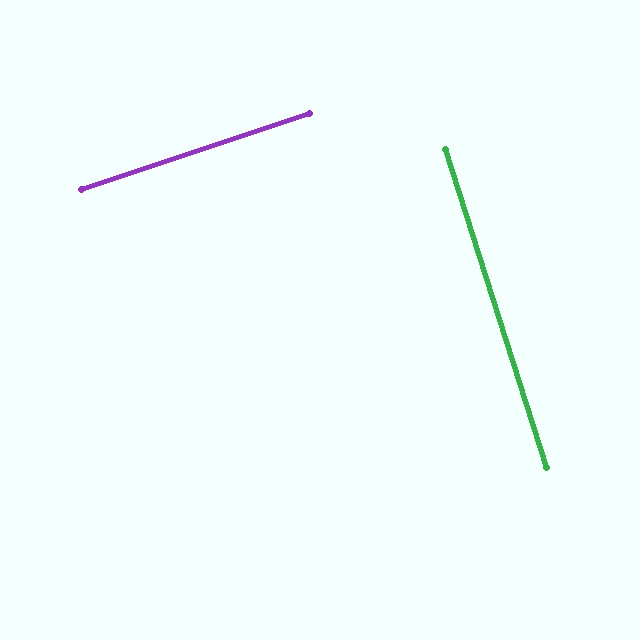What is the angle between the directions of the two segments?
Approximately 89 degrees.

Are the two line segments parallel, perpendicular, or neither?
Perpendicular — they meet at approximately 89°.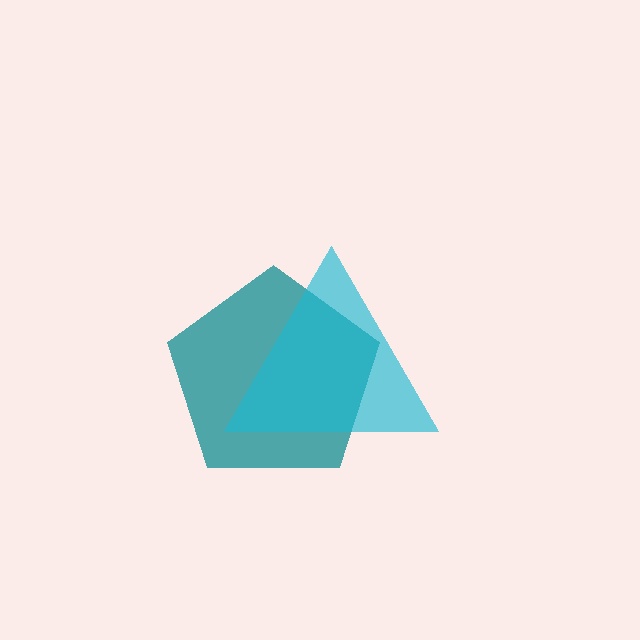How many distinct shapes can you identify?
There are 2 distinct shapes: a teal pentagon, a cyan triangle.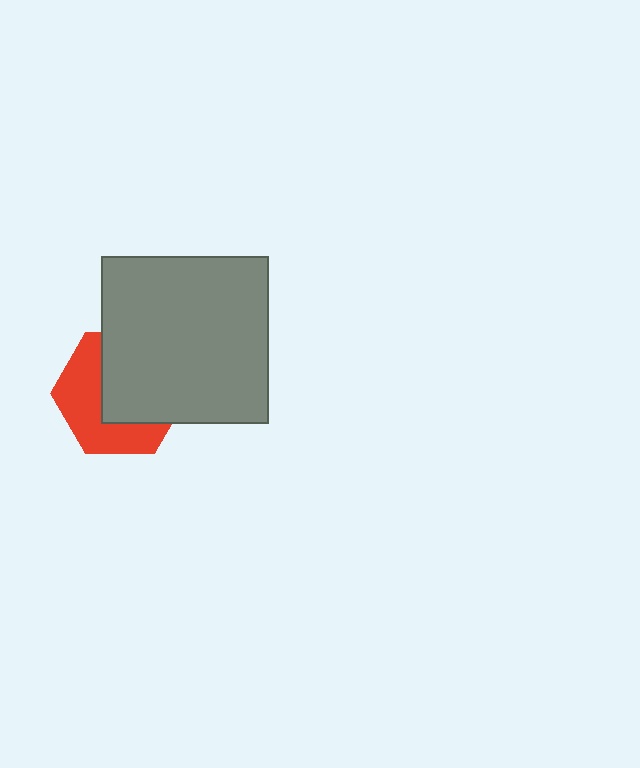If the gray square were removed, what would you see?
You would see the complete red hexagon.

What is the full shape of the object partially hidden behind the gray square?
The partially hidden object is a red hexagon.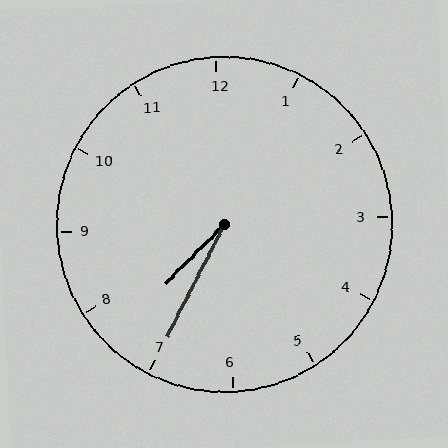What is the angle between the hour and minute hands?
Approximately 18 degrees.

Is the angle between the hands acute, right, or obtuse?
It is acute.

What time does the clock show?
7:35.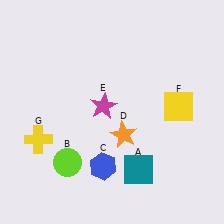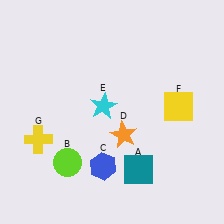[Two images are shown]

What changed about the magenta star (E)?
In Image 1, E is magenta. In Image 2, it changed to cyan.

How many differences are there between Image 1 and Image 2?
There is 1 difference between the two images.